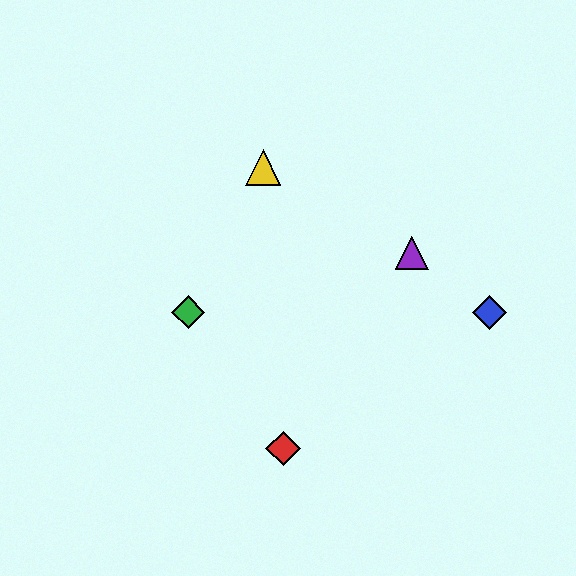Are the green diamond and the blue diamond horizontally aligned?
Yes, both are at y≈312.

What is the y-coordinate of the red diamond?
The red diamond is at y≈448.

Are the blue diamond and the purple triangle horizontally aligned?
No, the blue diamond is at y≈312 and the purple triangle is at y≈253.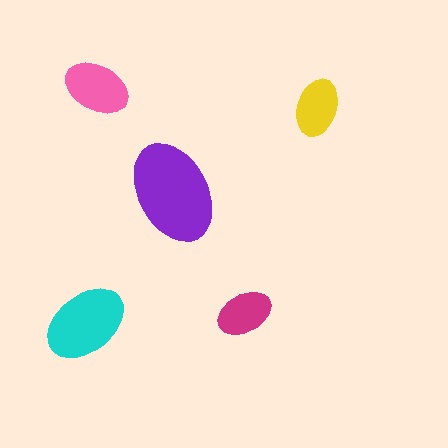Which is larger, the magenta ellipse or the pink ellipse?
The pink one.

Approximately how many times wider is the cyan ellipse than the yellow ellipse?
About 1.5 times wider.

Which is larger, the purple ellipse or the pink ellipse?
The purple one.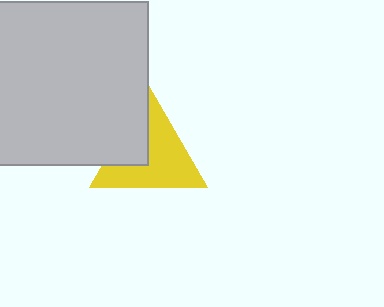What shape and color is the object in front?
The object in front is a light gray square.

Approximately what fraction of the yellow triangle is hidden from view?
Roughly 32% of the yellow triangle is hidden behind the light gray square.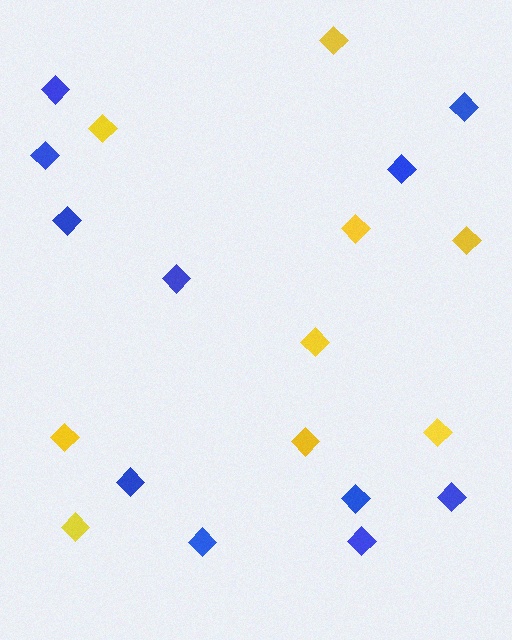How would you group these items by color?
There are 2 groups: one group of blue diamonds (11) and one group of yellow diamonds (9).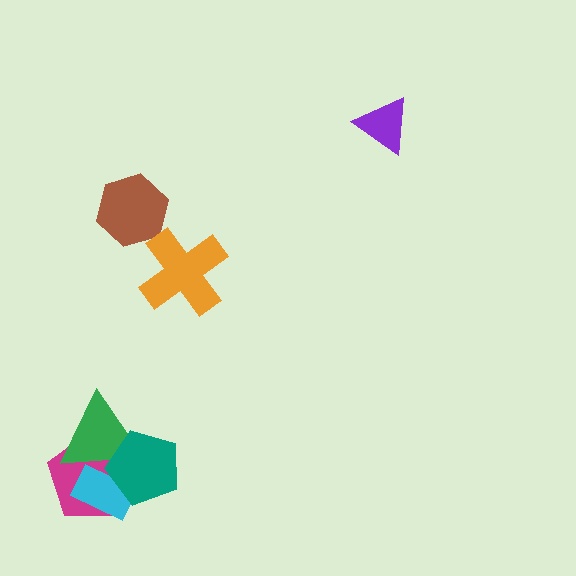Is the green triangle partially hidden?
Yes, it is partially covered by another shape.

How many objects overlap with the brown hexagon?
0 objects overlap with the brown hexagon.